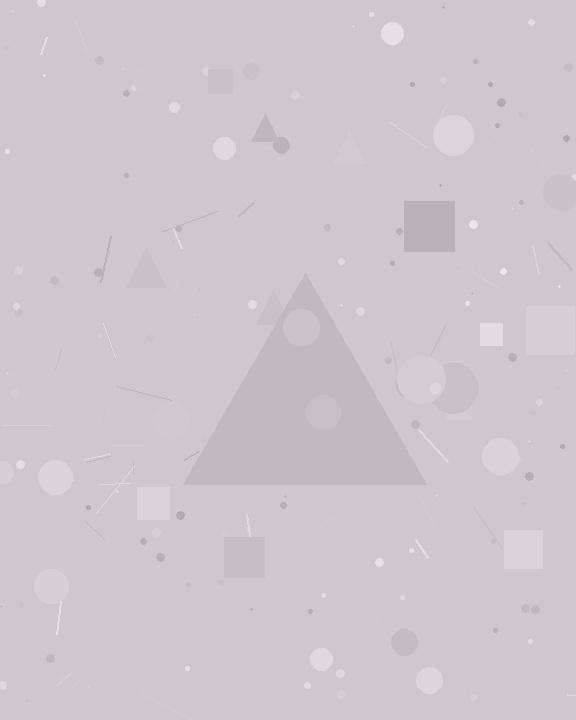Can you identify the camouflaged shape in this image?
The camouflaged shape is a triangle.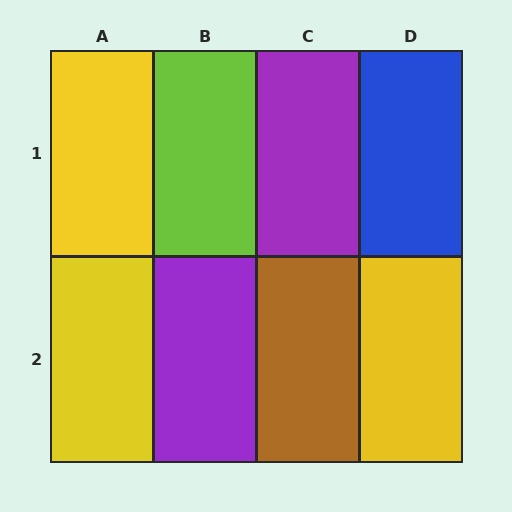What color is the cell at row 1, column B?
Lime.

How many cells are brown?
1 cell is brown.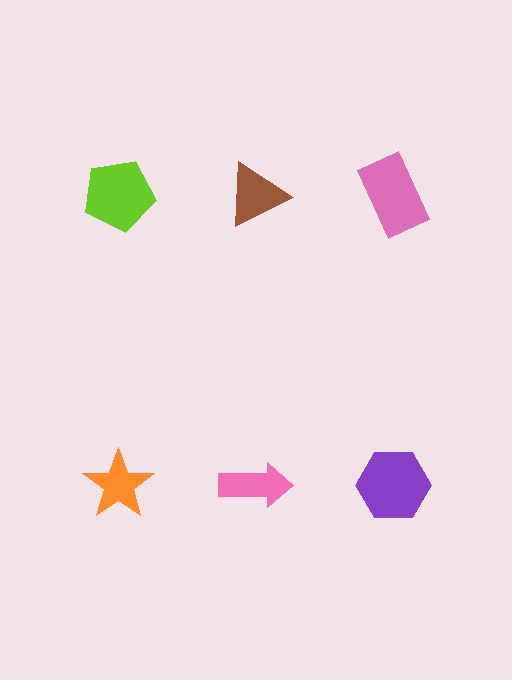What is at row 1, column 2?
A brown triangle.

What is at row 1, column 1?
A lime pentagon.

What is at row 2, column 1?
An orange star.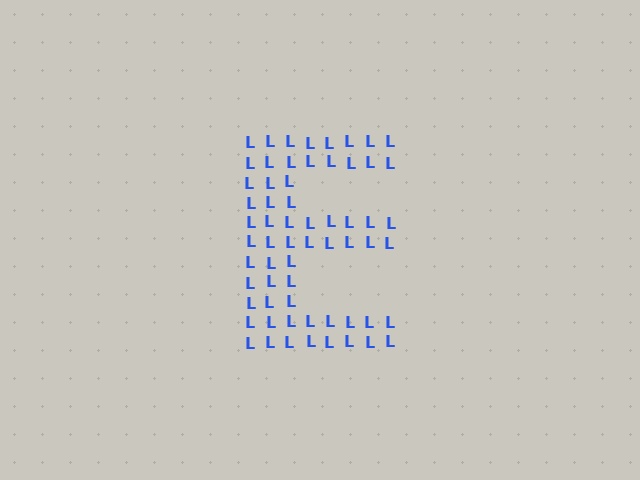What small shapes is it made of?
It is made of small letter L's.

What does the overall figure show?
The overall figure shows the letter E.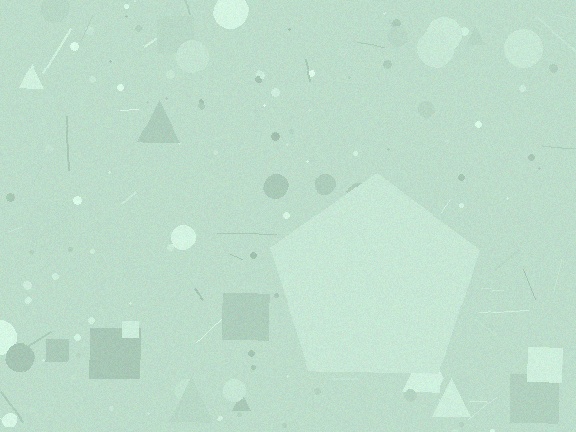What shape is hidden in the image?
A pentagon is hidden in the image.